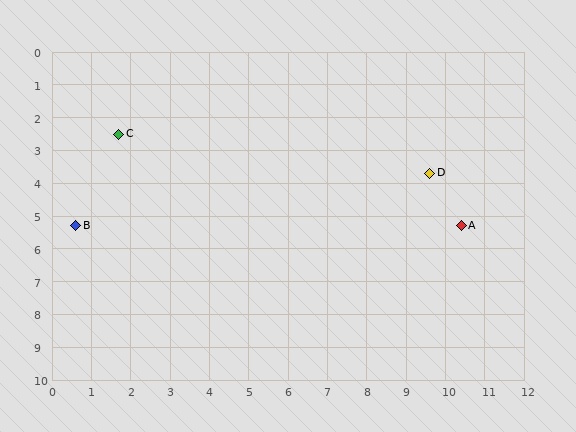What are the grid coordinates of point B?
Point B is at approximately (0.6, 5.3).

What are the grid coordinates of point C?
Point C is at approximately (1.7, 2.5).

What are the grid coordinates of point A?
Point A is at approximately (10.4, 5.3).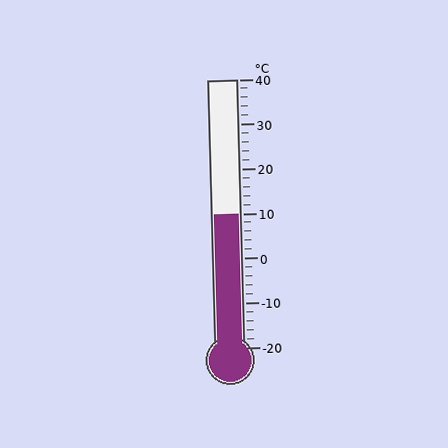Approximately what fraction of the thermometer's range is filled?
The thermometer is filled to approximately 50% of its range.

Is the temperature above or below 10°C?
The temperature is at 10°C.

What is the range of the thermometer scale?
The thermometer scale ranges from -20°C to 40°C.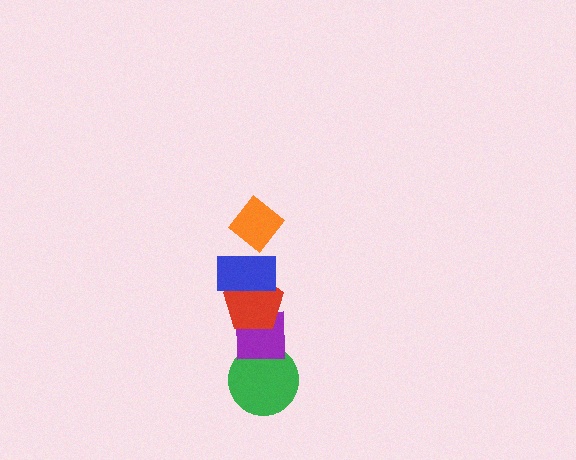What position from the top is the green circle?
The green circle is 5th from the top.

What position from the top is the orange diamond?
The orange diamond is 1st from the top.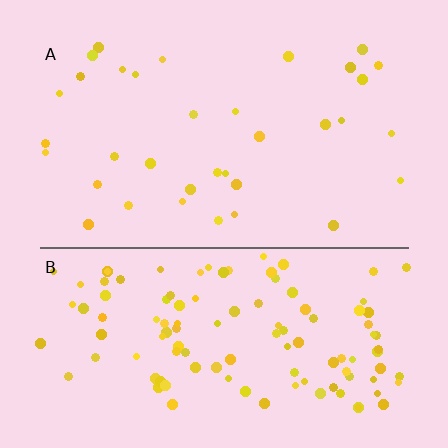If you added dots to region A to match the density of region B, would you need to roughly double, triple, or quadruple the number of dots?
Approximately triple.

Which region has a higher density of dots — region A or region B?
B (the bottom).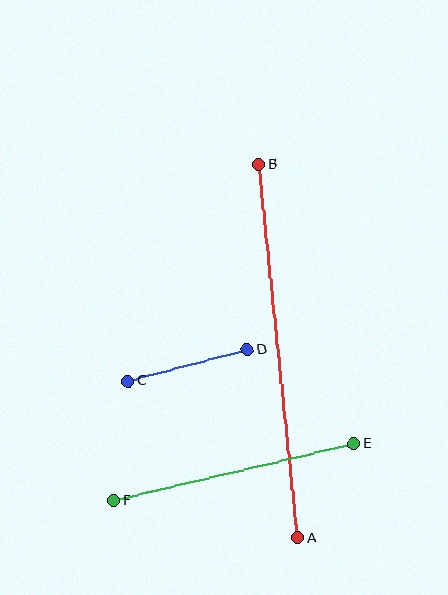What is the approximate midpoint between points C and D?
The midpoint is at approximately (188, 365) pixels.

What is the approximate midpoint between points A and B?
The midpoint is at approximately (278, 351) pixels.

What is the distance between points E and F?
The distance is approximately 247 pixels.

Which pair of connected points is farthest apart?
Points A and B are farthest apart.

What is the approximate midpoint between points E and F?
The midpoint is at approximately (234, 472) pixels.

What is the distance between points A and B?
The distance is approximately 376 pixels.